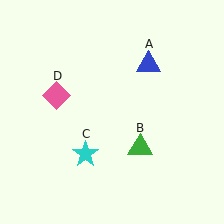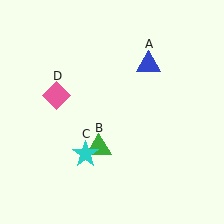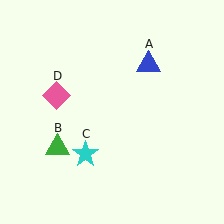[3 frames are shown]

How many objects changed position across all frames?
1 object changed position: green triangle (object B).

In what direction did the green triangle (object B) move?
The green triangle (object B) moved left.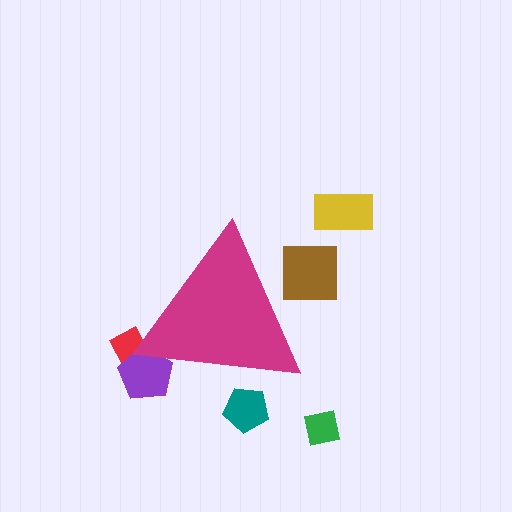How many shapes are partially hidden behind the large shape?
4 shapes are partially hidden.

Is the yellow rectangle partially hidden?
No, the yellow rectangle is fully visible.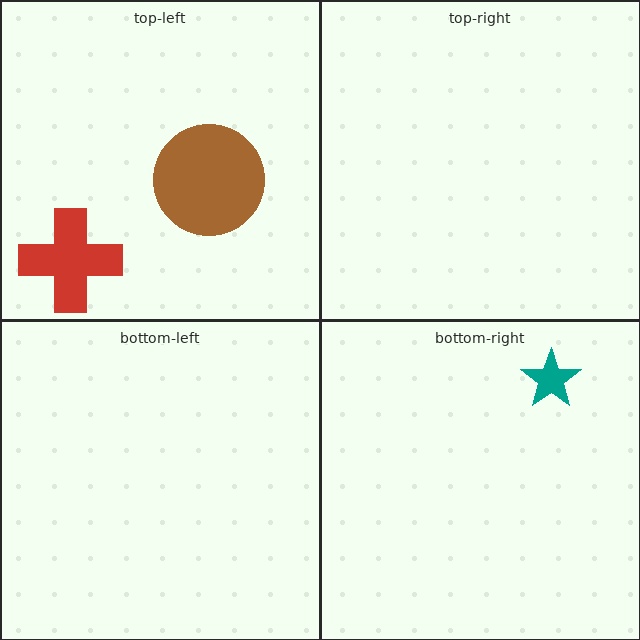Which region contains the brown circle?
The top-left region.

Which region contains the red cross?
The top-left region.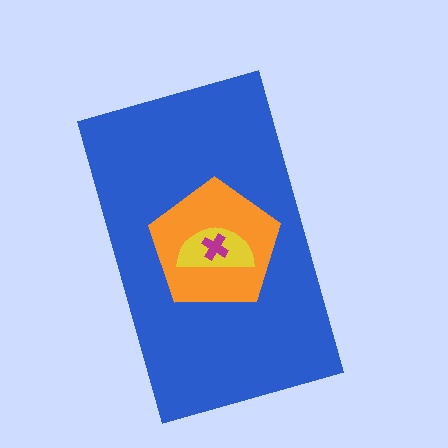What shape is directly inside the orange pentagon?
The yellow semicircle.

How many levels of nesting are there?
4.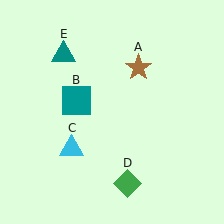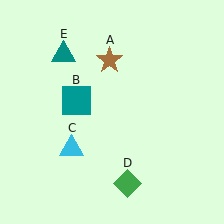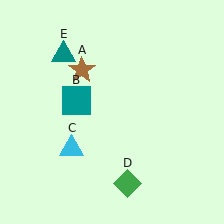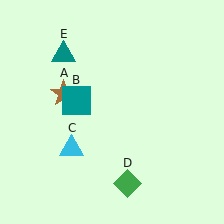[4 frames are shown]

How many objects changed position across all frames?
1 object changed position: brown star (object A).